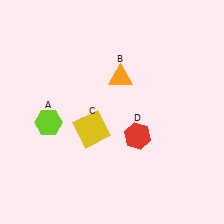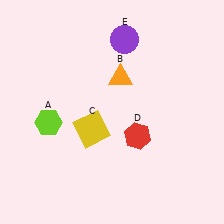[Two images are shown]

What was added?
A purple circle (E) was added in Image 2.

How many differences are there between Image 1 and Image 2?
There is 1 difference between the two images.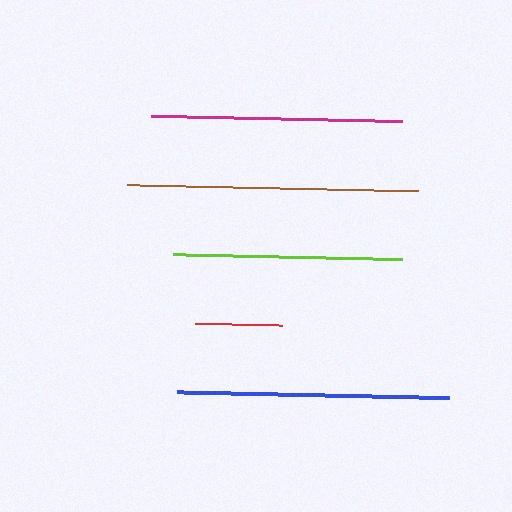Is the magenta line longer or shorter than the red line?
The magenta line is longer than the red line.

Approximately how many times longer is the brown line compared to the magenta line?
The brown line is approximately 1.2 times the length of the magenta line.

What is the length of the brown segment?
The brown segment is approximately 291 pixels long.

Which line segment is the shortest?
The red line is the shortest at approximately 87 pixels.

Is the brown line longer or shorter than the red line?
The brown line is longer than the red line.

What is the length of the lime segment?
The lime segment is approximately 228 pixels long.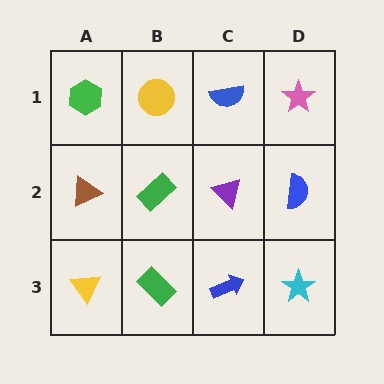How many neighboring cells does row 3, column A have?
2.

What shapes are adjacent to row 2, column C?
A blue semicircle (row 1, column C), a blue arrow (row 3, column C), a green rectangle (row 2, column B), a blue semicircle (row 2, column D).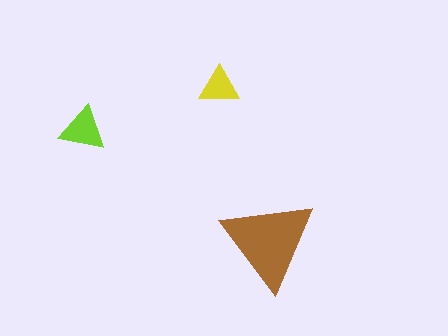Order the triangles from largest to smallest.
the brown one, the lime one, the yellow one.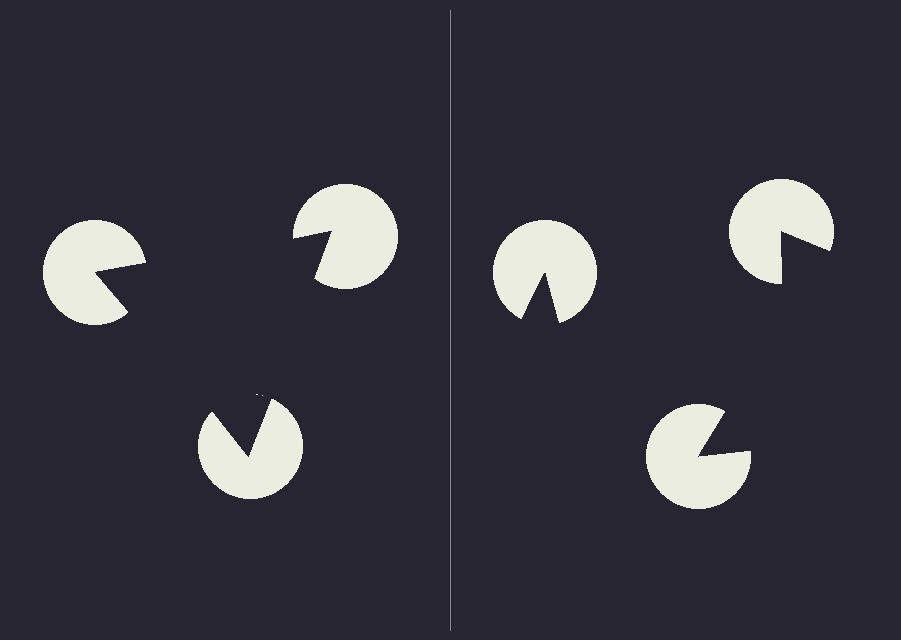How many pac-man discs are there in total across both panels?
6 — 3 on each side.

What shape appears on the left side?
An illusory triangle.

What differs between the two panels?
The pac-man discs are positioned identically on both sides; only the wedge orientations differ. On the left they align to a triangle; on the right they are misaligned.